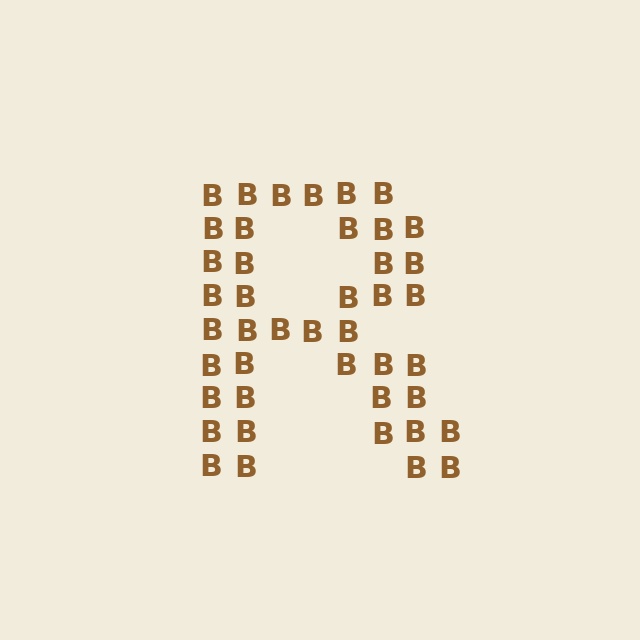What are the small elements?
The small elements are letter B's.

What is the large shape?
The large shape is the letter R.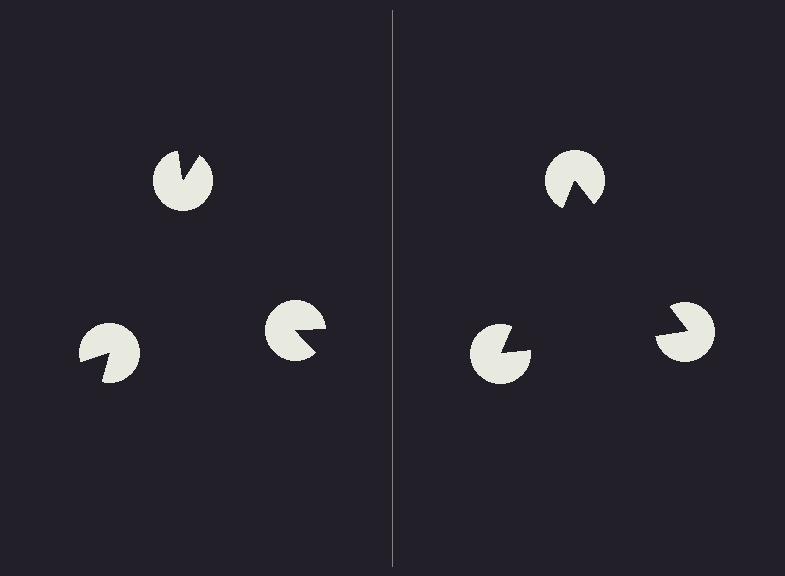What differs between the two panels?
The pac-man discs are positioned identically on both sides; only the wedge orientations differ. On the right they align to a triangle; on the left they are misaligned.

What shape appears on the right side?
An illusory triangle.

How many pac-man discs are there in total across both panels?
6 — 3 on each side.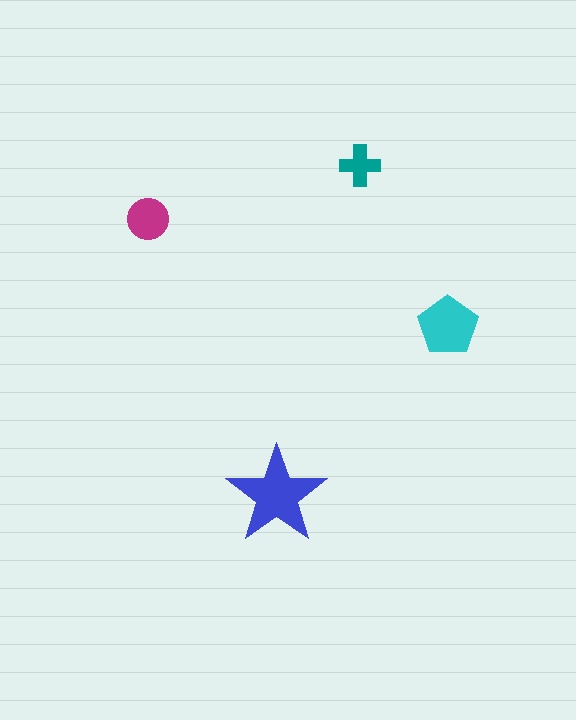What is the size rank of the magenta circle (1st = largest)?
3rd.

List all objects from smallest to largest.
The teal cross, the magenta circle, the cyan pentagon, the blue star.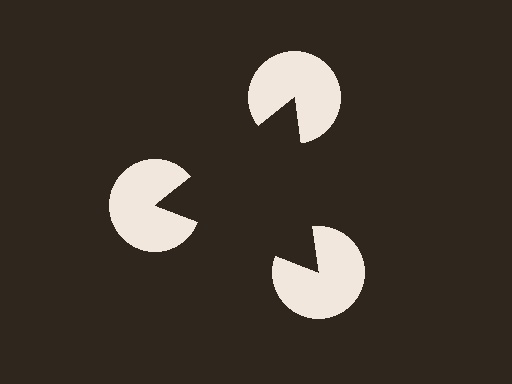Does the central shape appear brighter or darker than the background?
It typically appears slightly darker than the background, even though no actual brightness change is drawn.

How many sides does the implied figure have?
3 sides.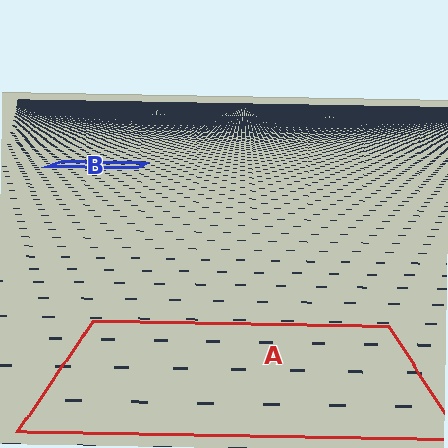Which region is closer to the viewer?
Region A is closer. The texture elements there are larger and more spread out.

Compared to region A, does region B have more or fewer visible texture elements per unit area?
Region B has more texture elements per unit area — they are packed more densely because it is farther away.